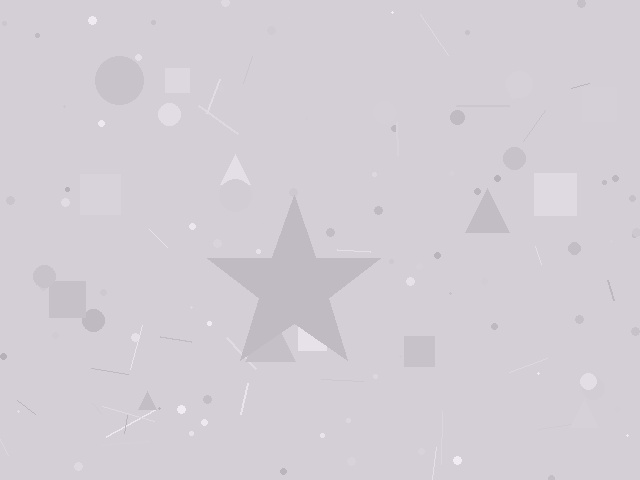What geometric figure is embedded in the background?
A star is embedded in the background.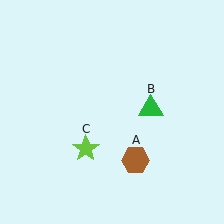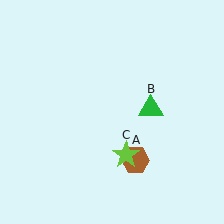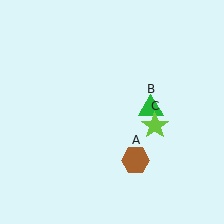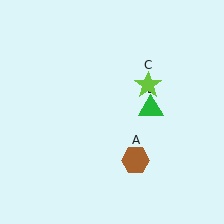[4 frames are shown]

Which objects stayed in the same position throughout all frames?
Brown hexagon (object A) and green triangle (object B) remained stationary.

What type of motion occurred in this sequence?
The lime star (object C) rotated counterclockwise around the center of the scene.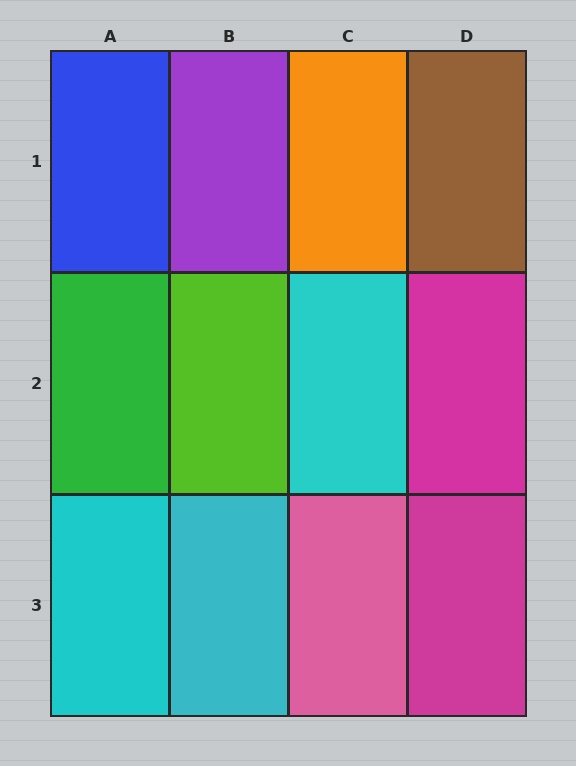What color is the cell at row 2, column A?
Green.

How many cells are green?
1 cell is green.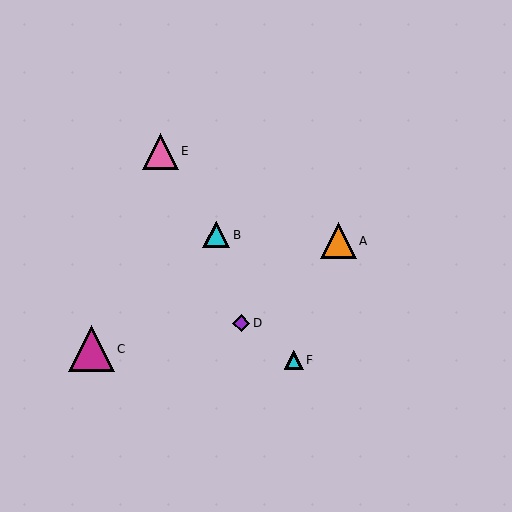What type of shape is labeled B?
Shape B is a cyan triangle.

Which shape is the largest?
The magenta triangle (labeled C) is the largest.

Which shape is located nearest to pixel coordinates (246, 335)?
The purple diamond (labeled D) at (241, 323) is nearest to that location.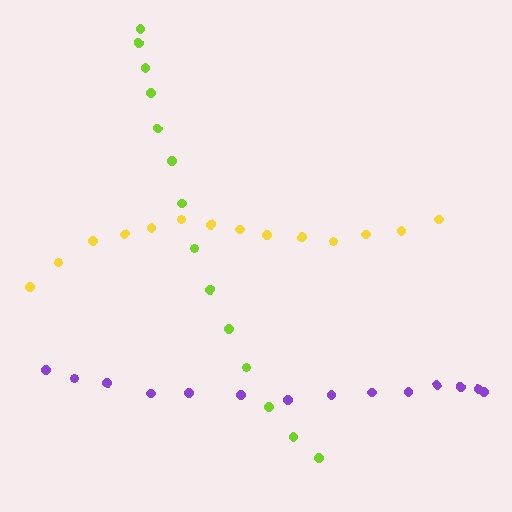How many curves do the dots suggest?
There are 3 distinct paths.